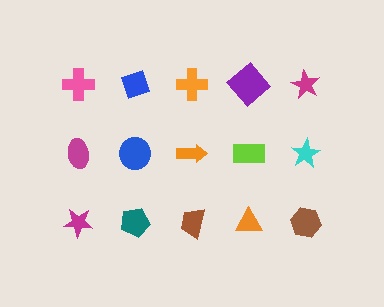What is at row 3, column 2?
A teal pentagon.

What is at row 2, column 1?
A magenta ellipse.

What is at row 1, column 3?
An orange cross.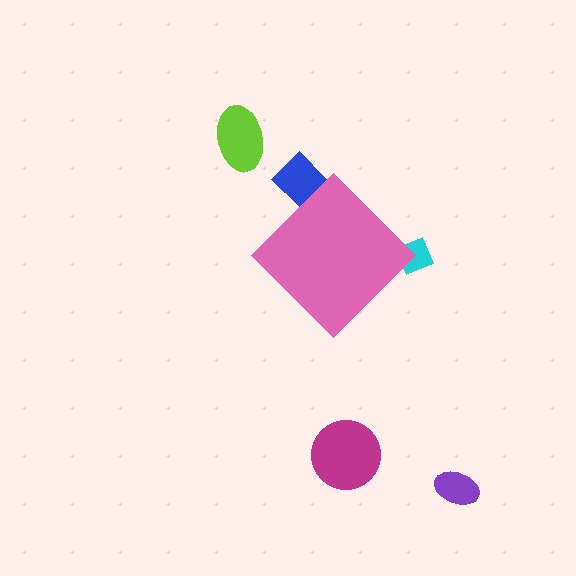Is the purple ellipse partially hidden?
No, the purple ellipse is fully visible.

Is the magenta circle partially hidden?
No, the magenta circle is fully visible.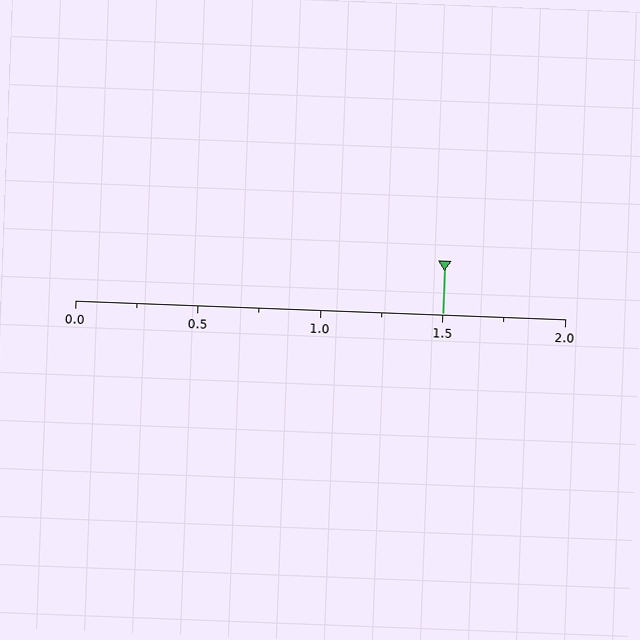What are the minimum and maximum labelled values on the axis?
The axis runs from 0.0 to 2.0.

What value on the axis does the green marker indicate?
The marker indicates approximately 1.5.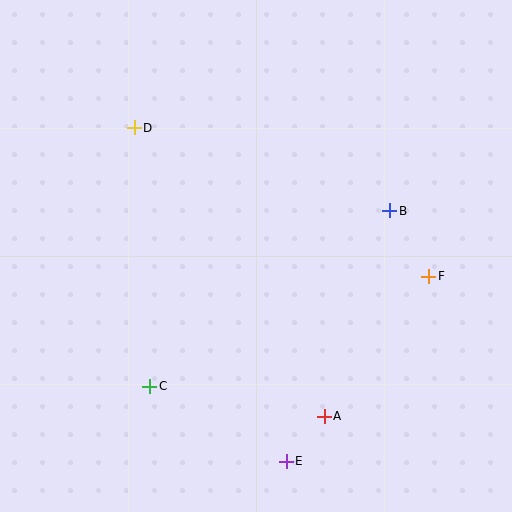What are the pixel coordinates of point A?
Point A is at (324, 416).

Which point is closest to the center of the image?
Point B at (390, 211) is closest to the center.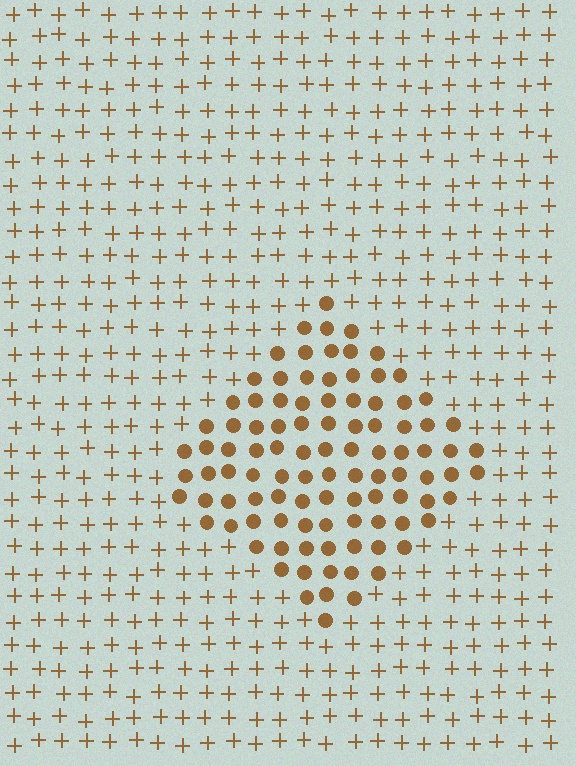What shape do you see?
I see a diamond.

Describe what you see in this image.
The image is filled with small brown elements arranged in a uniform grid. A diamond-shaped region contains circles, while the surrounding area contains plus signs. The boundary is defined purely by the change in element shape.